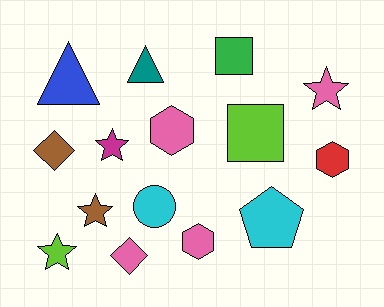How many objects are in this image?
There are 15 objects.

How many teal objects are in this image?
There is 1 teal object.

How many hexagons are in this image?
There are 3 hexagons.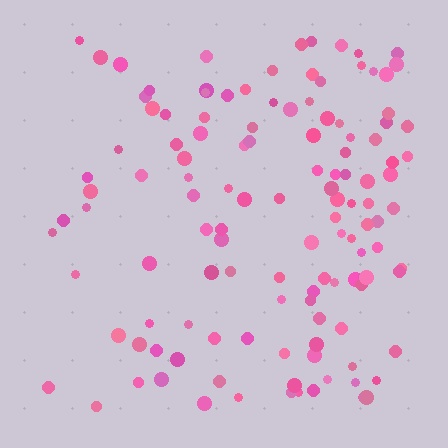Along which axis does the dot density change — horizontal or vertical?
Horizontal.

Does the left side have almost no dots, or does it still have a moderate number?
Still a moderate number, just noticeably fewer than the right.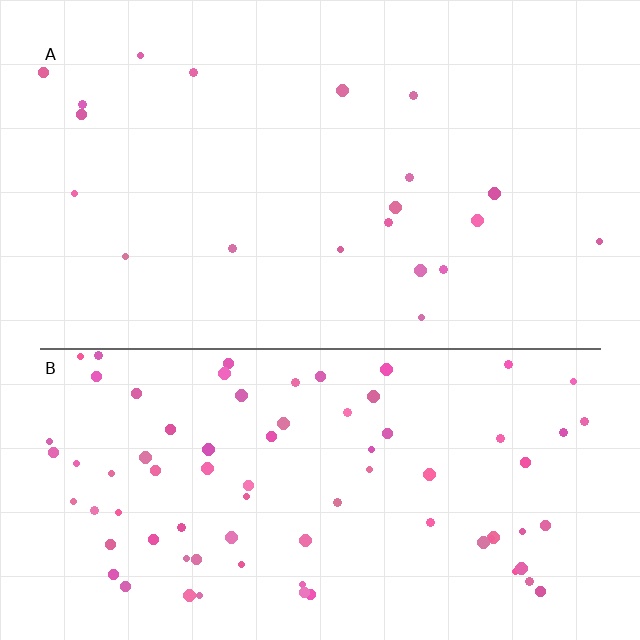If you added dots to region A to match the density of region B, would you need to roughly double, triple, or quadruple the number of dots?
Approximately quadruple.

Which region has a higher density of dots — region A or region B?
B (the bottom).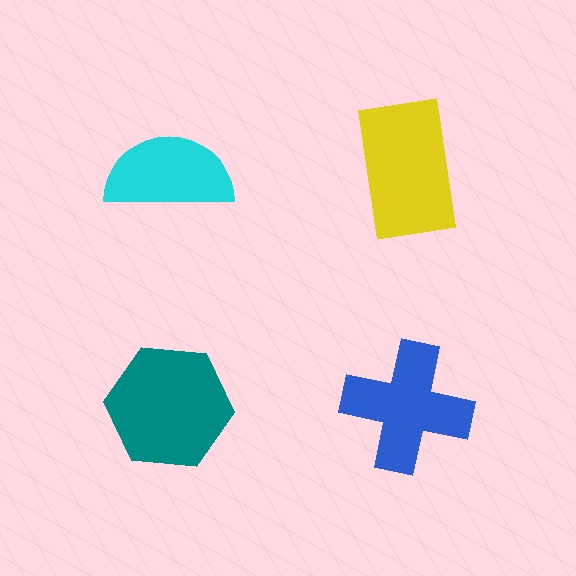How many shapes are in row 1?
2 shapes.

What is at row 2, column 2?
A blue cross.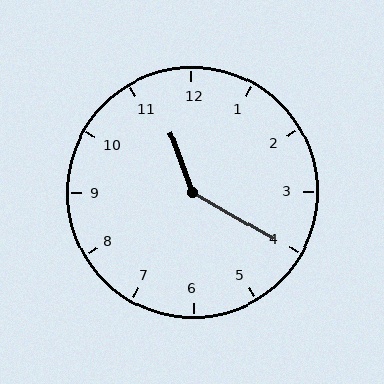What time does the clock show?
11:20.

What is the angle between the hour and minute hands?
Approximately 140 degrees.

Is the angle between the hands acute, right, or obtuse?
It is obtuse.